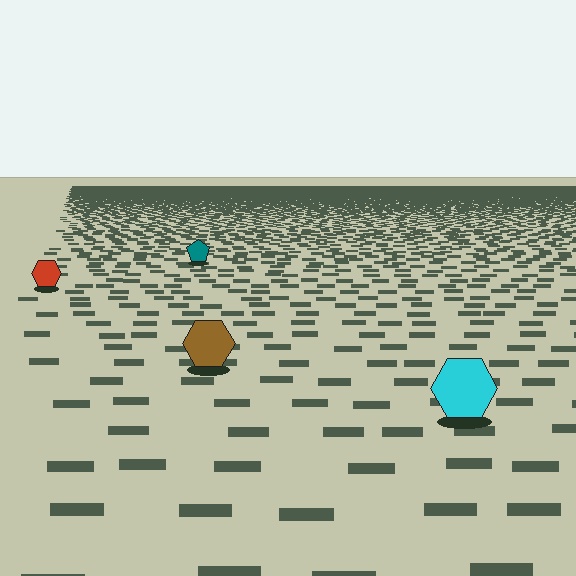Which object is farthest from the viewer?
The teal pentagon is farthest from the viewer. It appears smaller and the ground texture around it is denser.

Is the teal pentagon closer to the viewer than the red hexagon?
No. The red hexagon is closer — you can tell from the texture gradient: the ground texture is coarser near it.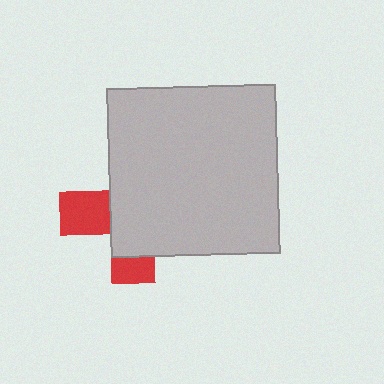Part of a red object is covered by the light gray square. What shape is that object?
It is a cross.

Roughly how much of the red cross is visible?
A small part of it is visible (roughly 31%).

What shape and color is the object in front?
The object in front is a light gray square.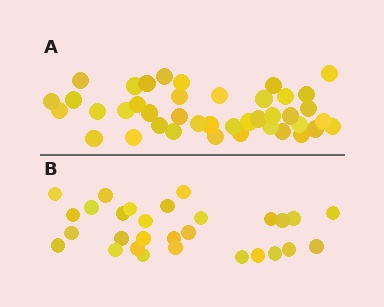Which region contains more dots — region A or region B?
Region A (the top region) has more dots.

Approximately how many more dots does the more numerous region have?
Region A has roughly 12 or so more dots than region B.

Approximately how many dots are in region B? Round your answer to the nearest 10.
About 30 dots. (The exact count is 29, which rounds to 30.)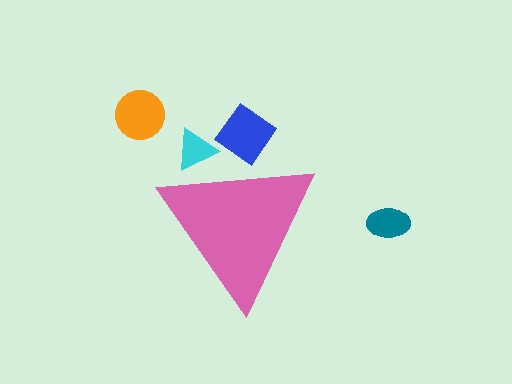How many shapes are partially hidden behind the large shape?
2 shapes are partially hidden.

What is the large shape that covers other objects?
A pink triangle.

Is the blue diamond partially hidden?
Yes, the blue diamond is partially hidden behind the pink triangle.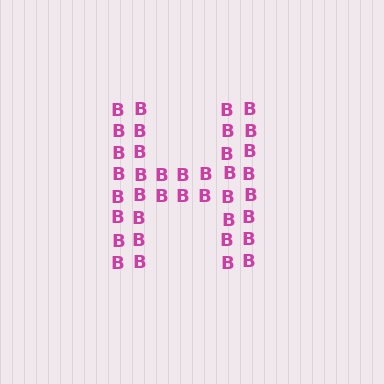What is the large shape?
The large shape is the letter H.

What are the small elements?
The small elements are letter B's.